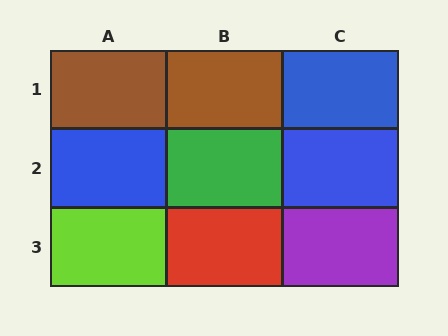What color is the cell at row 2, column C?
Blue.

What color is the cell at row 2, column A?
Blue.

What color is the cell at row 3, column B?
Red.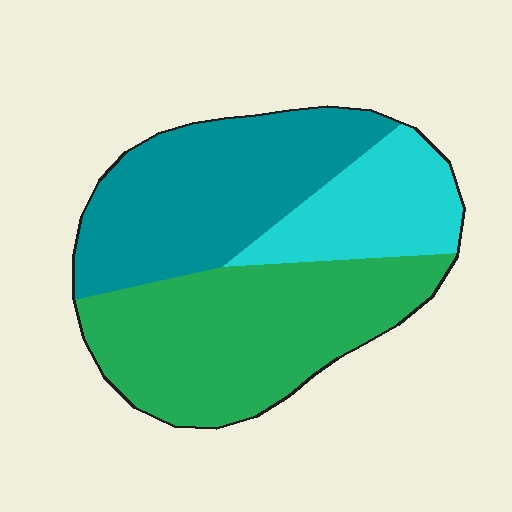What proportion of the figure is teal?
Teal takes up between a third and a half of the figure.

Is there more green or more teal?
Green.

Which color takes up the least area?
Cyan, at roughly 20%.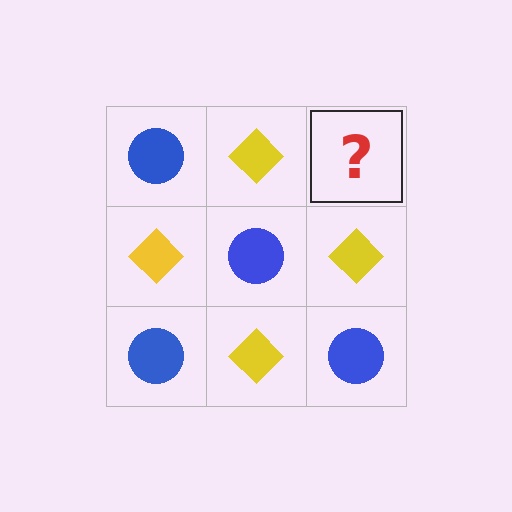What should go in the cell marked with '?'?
The missing cell should contain a blue circle.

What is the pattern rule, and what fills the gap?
The rule is that it alternates blue circle and yellow diamond in a checkerboard pattern. The gap should be filled with a blue circle.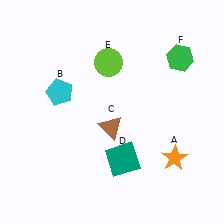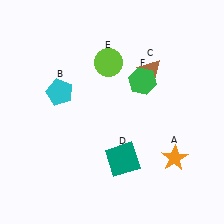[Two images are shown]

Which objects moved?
The objects that moved are: the brown triangle (C), the green hexagon (F).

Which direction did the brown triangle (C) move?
The brown triangle (C) moved up.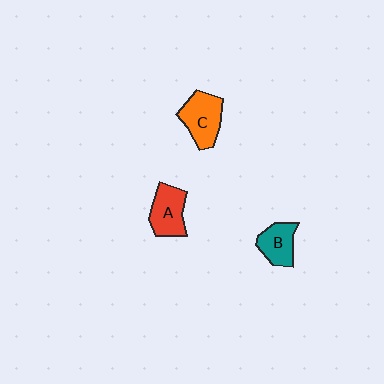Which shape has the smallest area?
Shape B (teal).